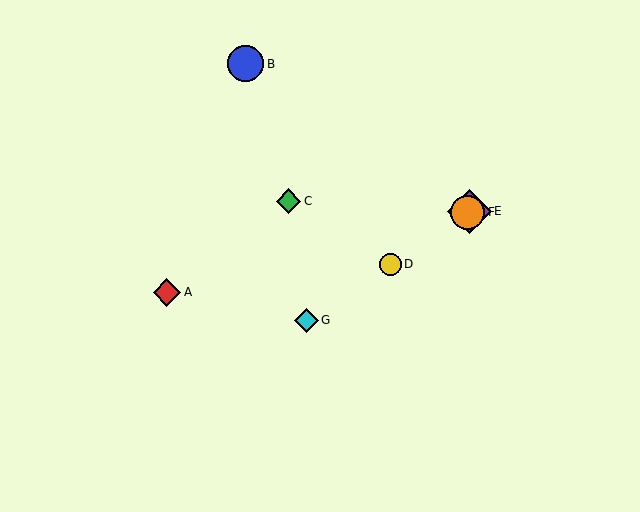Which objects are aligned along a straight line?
Objects D, E, F, G are aligned along a straight line.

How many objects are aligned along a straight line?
4 objects (D, E, F, G) are aligned along a straight line.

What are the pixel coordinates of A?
Object A is at (167, 292).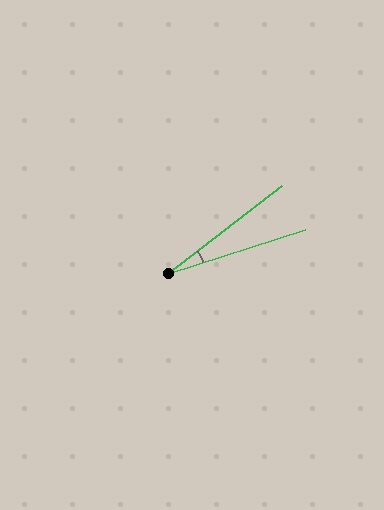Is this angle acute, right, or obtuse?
It is acute.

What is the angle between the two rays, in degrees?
Approximately 20 degrees.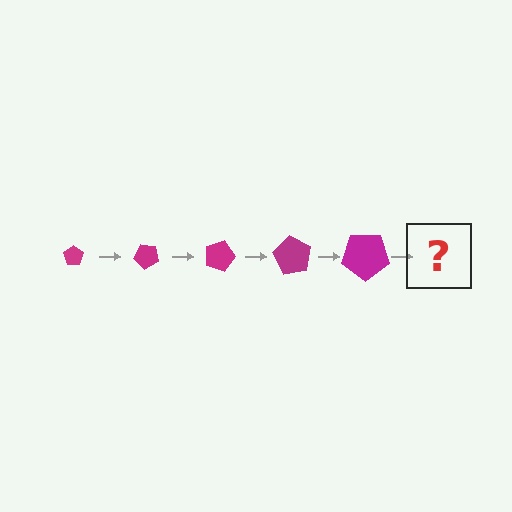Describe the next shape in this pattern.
It should be a pentagon, larger than the previous one and rotated 225 degrees from the start.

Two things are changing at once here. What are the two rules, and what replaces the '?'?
The two rules are that the pentagon grows larger each step and it rotates 45 degrees each step. The '?' should be a pentagon, larger than the previous one and rotated 225 degrees from the start.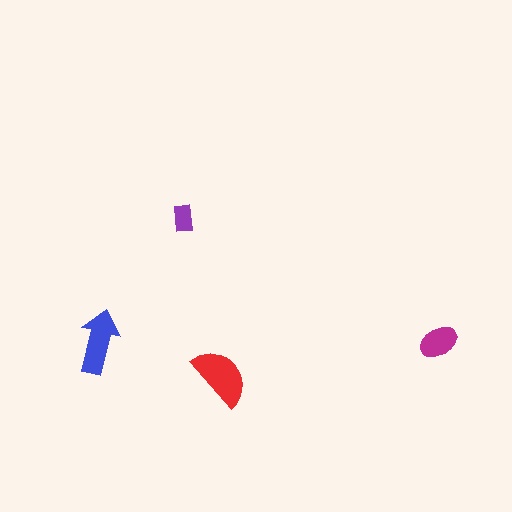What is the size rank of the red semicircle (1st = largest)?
1st.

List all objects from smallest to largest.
The purple rectangle, the magenta ellipse, the blue arrow, the red semicircle.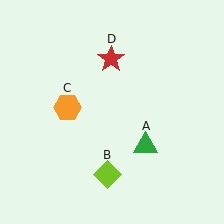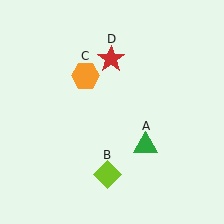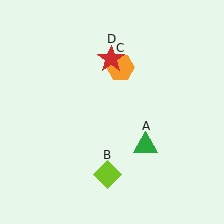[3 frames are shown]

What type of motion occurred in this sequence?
The orange hexagon (object C) rotated clockwise around the center of the scene.